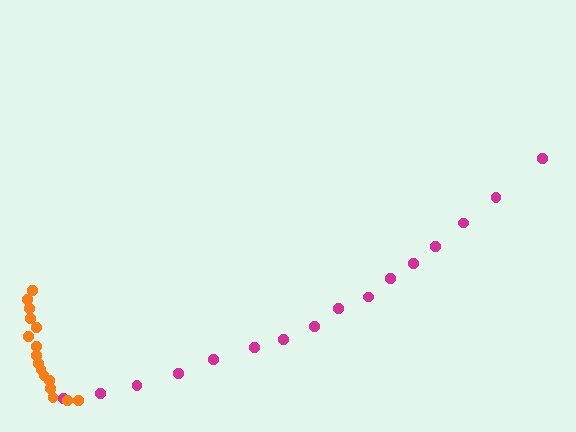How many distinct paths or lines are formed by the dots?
There are 2 distinct paths.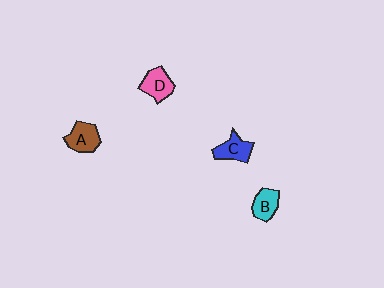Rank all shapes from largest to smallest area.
From largest to smallest: A (brown), D (pink), C (blue), B (cyan).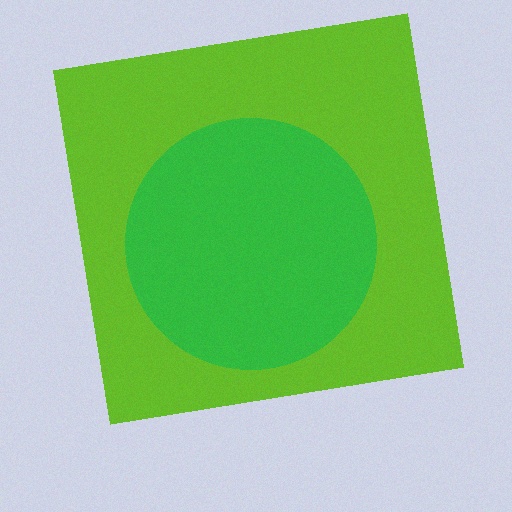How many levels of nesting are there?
2.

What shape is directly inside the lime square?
The green circle.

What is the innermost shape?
The green circle.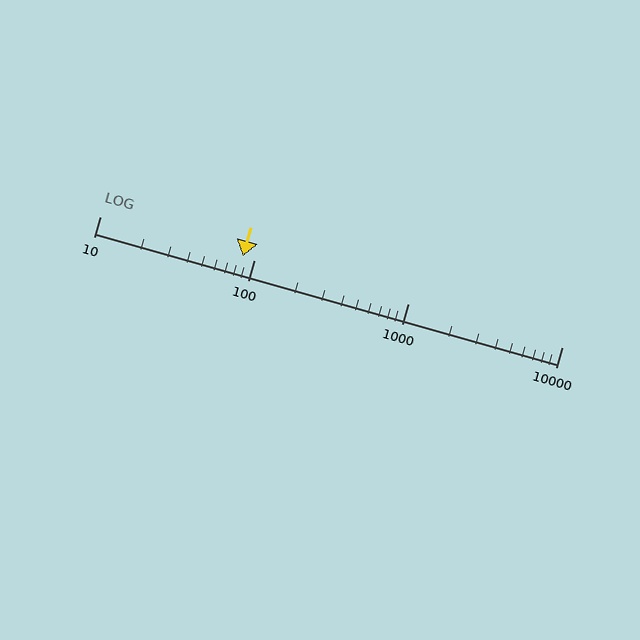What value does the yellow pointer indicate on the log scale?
The pointer indicates approximately 85.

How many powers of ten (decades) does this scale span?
The scale spans 3 decades, from 10 to 10000.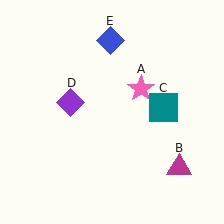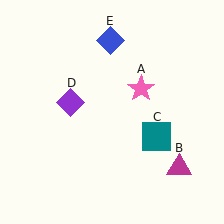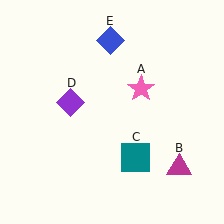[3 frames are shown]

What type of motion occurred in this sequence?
The teal square (object C) rotated clockwise around the center of the scene.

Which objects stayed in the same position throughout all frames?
Pink star (object A) and magenta triangle (object B) and purple diamond (object D) and blue diamond (object E) remained stationary.